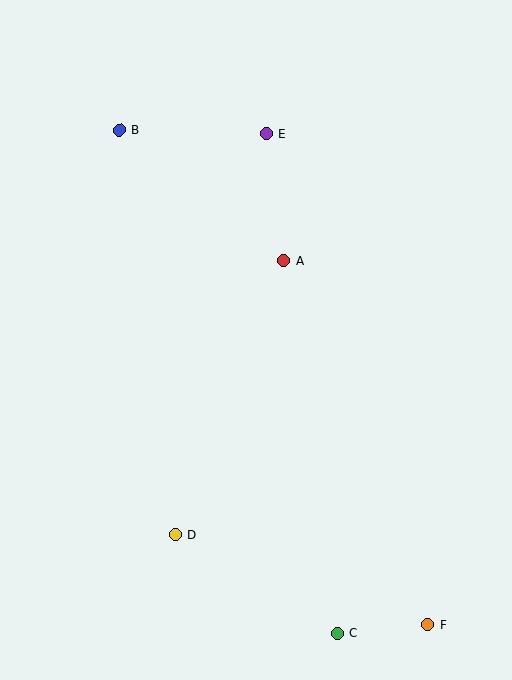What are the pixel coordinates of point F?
Point F is at (428, 625).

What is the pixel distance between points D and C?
The distance between D and C is 189 pixels.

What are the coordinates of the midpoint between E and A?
The midpoint between E and A is at (275, 197).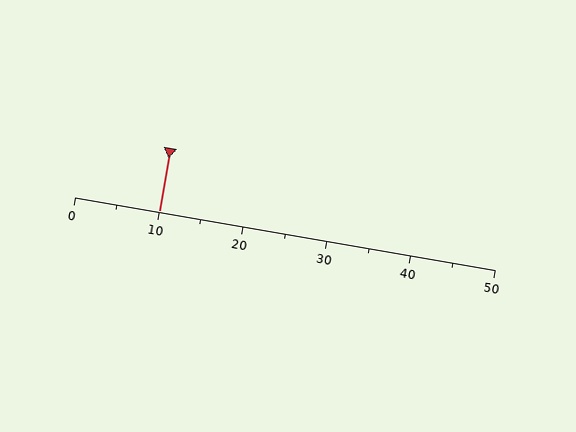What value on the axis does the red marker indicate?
The marker indicates approximately 10.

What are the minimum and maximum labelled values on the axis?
The axis runs from 0 to 50.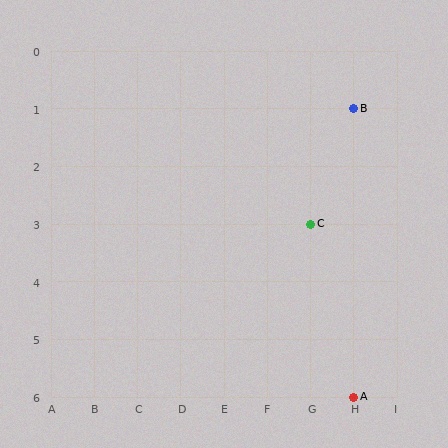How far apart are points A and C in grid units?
Points A and C are 1 column and 3 rows apart (about 3.2 grid units diagonally).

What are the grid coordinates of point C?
Point C is at grid coordinates (G, 3).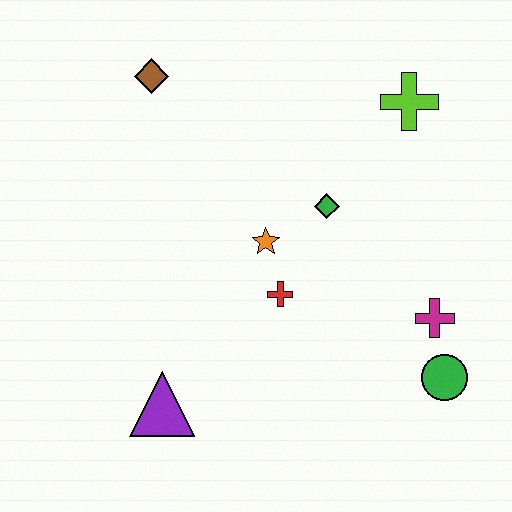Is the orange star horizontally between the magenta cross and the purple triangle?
Yes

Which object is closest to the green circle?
The magenta cross is closest to the green circle.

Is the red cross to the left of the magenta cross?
Yes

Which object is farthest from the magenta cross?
The brown diamond is farthest from the magenta cross.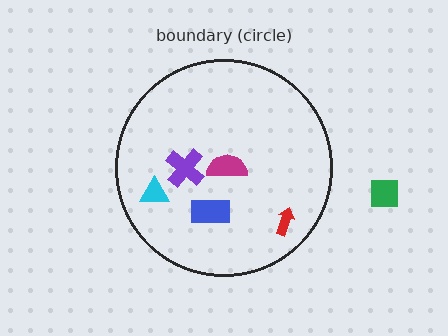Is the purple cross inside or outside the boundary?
Inside.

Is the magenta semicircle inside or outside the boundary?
Inside.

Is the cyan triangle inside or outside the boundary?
Inside.